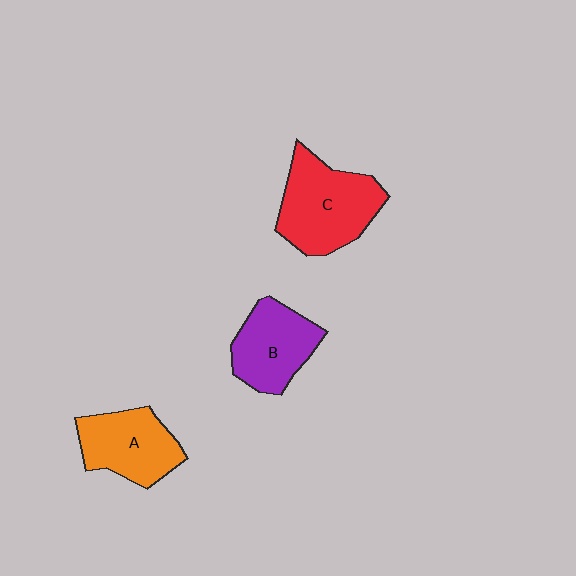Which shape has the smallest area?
Shape B (purple).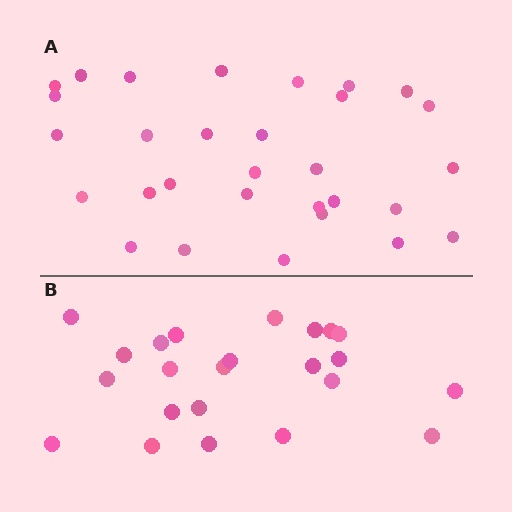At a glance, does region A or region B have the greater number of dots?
Region A (the top region) has more dots.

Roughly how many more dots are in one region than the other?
Region A has roughly 8 or so more dots than region B.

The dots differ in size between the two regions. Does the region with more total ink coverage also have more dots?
No. Region B has more total ink coverage because its dots are larger, but region A actually contains more individual dots. Total area can be misleading — the number of items is what matters here.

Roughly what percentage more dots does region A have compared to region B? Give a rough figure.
About 30% more.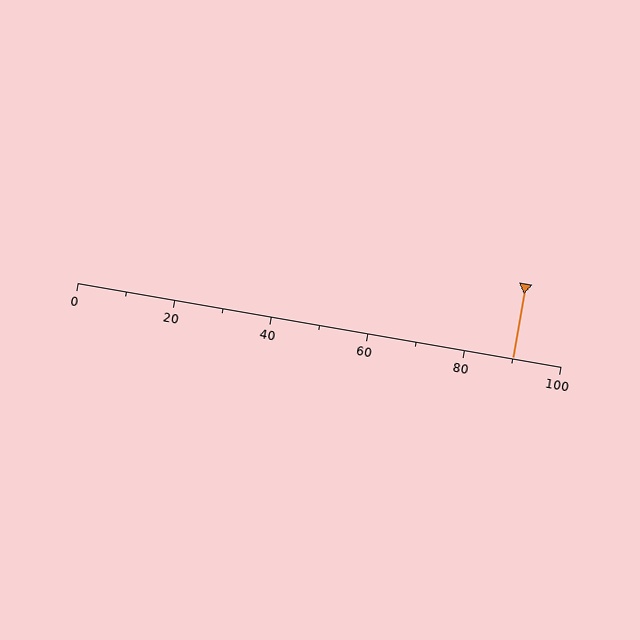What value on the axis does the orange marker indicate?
The marker indicates approximately 90.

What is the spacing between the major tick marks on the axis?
The major ticks are spaced 20 apart.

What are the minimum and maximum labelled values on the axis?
The axis runs from 0 to 100.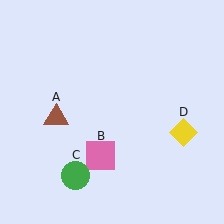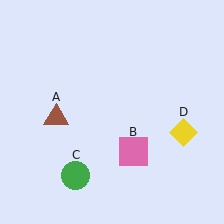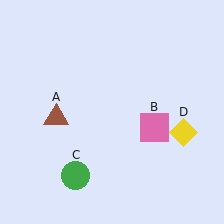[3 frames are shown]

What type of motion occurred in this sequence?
The pink square (object B) rotated counterclockwise around the center of the scene.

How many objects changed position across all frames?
1 object changed position: pink square (object B).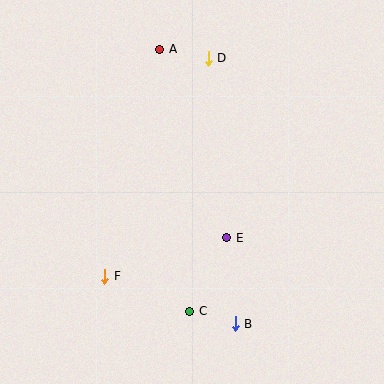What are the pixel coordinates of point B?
Point B is at (235, 324).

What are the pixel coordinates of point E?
Point E is at (227, 238).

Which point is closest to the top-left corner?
Point A is closest to the top-left corner.